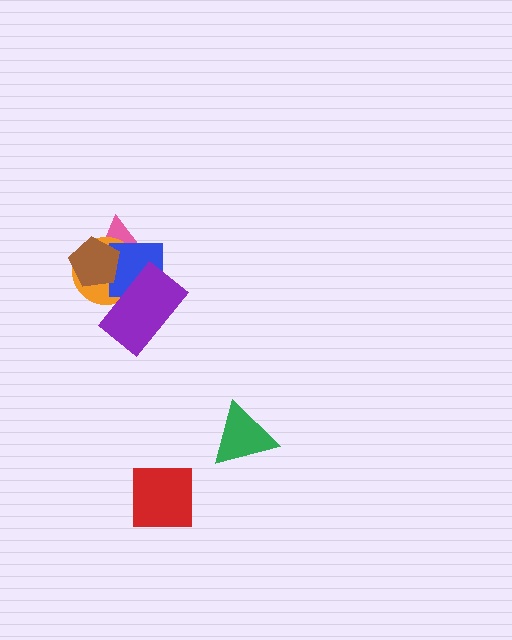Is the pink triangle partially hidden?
Yes, it is partially covered by another shape.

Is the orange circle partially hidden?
Yes, it is partially covered by another shape.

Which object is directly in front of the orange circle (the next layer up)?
The blue square is directly in front of the orange circle.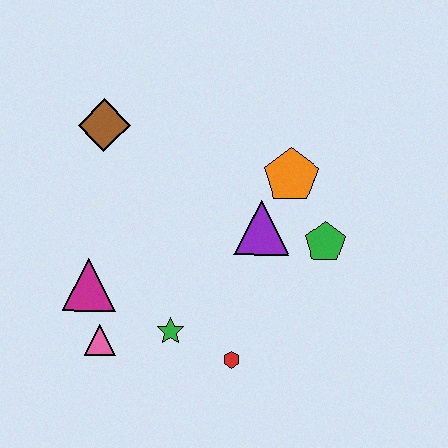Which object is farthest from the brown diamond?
The red hexagon is farthest from the brown diamond.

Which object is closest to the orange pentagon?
The purple triangle is closest to the orange pentagon.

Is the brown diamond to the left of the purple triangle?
Yes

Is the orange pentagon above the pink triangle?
Yes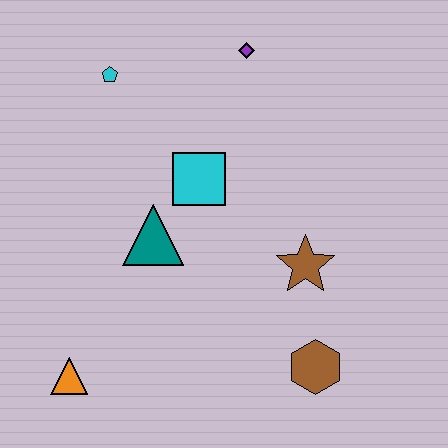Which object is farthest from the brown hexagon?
The cyan pentagon is farthest from the brown hexagon.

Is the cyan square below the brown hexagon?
No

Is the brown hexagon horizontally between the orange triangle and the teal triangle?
No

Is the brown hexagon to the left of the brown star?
No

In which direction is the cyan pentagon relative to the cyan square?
The cyan pentagon is above the cyan square.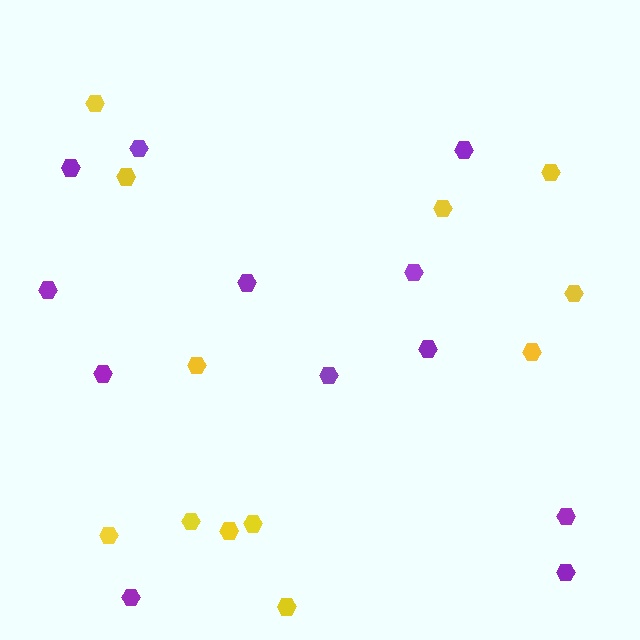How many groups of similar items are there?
There are 2 groups: one group of yellow hexagons (12) and one group of purple hexagons (12).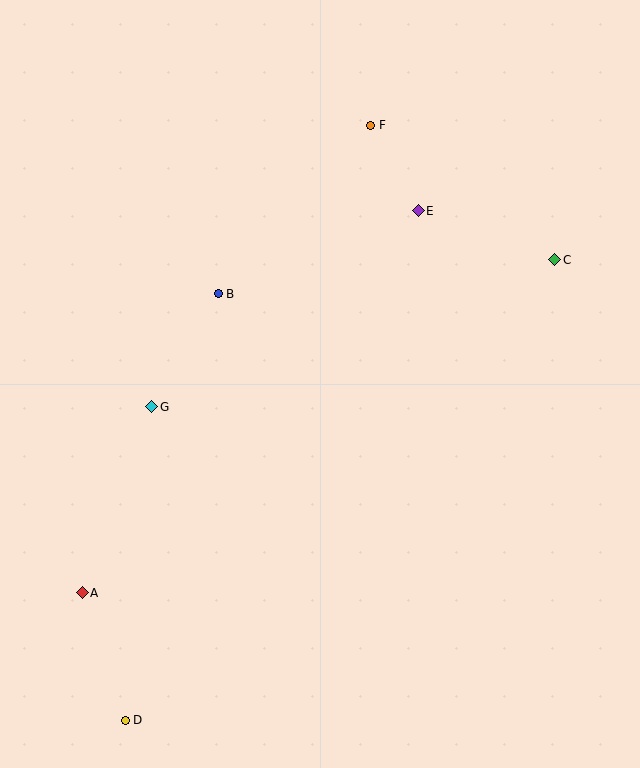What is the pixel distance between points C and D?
The distance between C and D is 629 pixels.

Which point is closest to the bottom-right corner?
Point C is closest to the bottom-right corner.